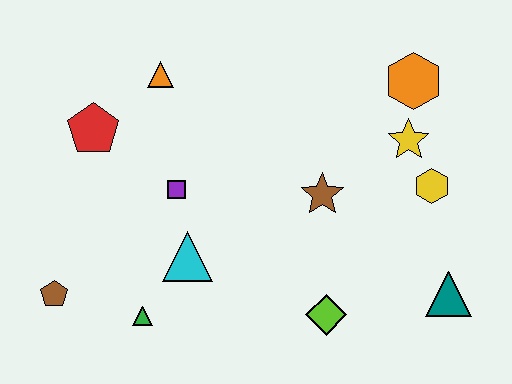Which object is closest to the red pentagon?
The orange triangle is closest to the red pentagon.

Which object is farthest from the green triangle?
The orange hexagon is farthest from the green triangle.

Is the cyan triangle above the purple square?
No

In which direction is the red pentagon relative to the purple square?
The red pentagon is to the left of the purple square.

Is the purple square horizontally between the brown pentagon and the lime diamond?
Yes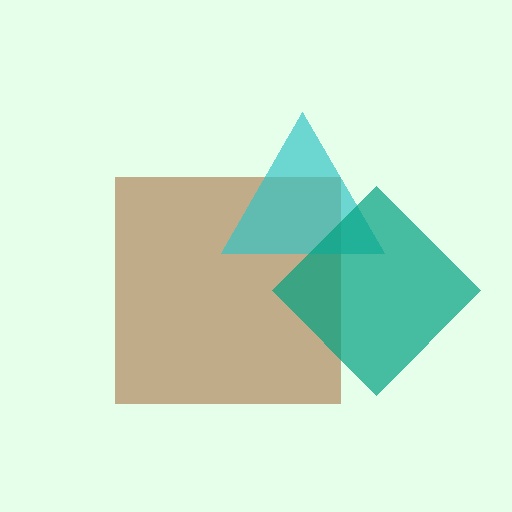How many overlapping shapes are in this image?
There are 3 overlapping shapes in the image.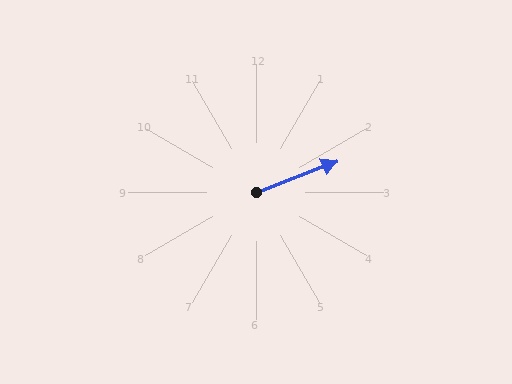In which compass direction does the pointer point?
East.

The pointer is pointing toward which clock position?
Roughly 2 o'clock.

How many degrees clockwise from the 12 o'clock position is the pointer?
Approximately 69 degrees.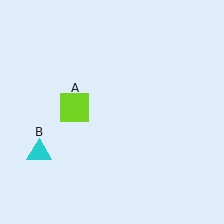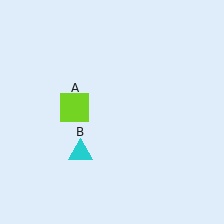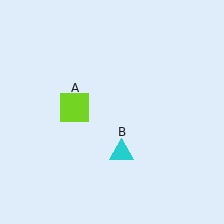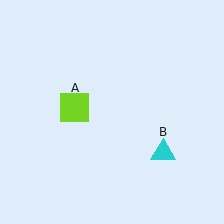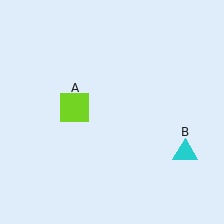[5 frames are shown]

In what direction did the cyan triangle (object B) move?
The cyan triangle (object B) moved right.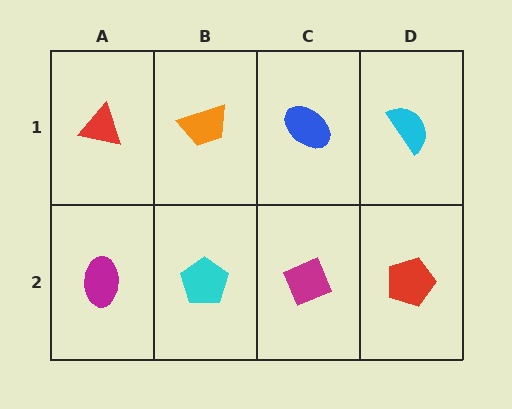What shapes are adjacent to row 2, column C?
A blue ellipse (row 1, column C), a cyan pentagon (row 2, column B), a red pentagon (row 2, column D).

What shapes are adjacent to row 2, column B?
An orange trapezoid (row 1, column B), a magenta ellipse (row 2, column A), a magenta diamond (row 2, column C).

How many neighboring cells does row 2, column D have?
2.